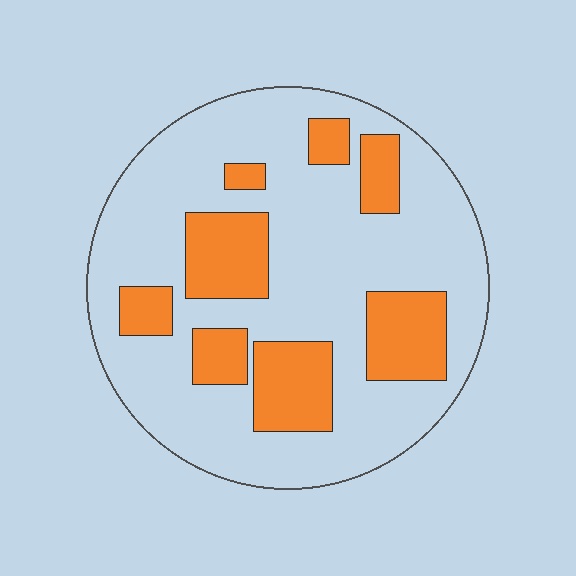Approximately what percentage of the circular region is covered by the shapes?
Approximately 25%.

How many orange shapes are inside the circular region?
8.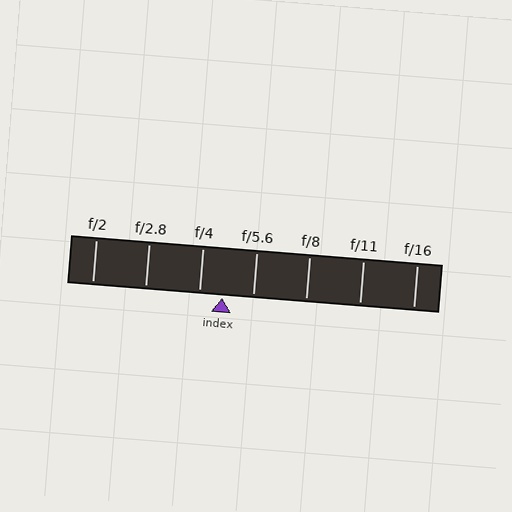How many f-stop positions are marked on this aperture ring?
There are 7 f-stop positions marked.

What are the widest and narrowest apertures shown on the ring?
The widest aperture shown is f/2 and the narrowest is f/16.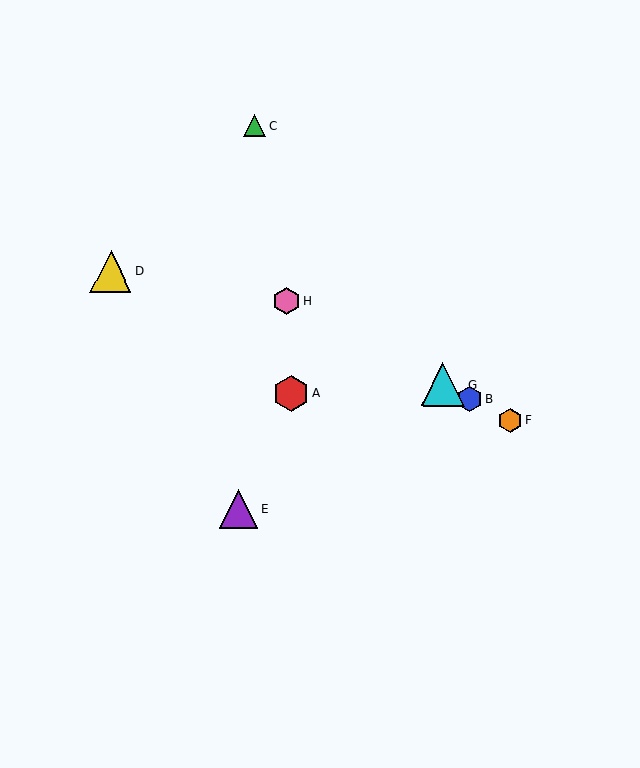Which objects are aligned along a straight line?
Objects B, F, G, H are aligned along a straight line.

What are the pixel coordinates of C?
Object C is at (255, 125).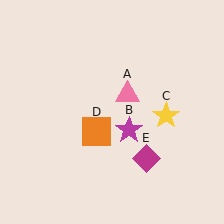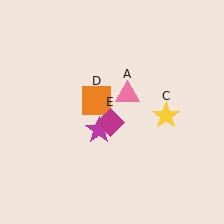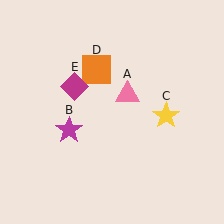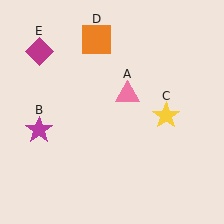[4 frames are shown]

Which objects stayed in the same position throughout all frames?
Pink triangle (object A) and yellow star (object C) remained stationary.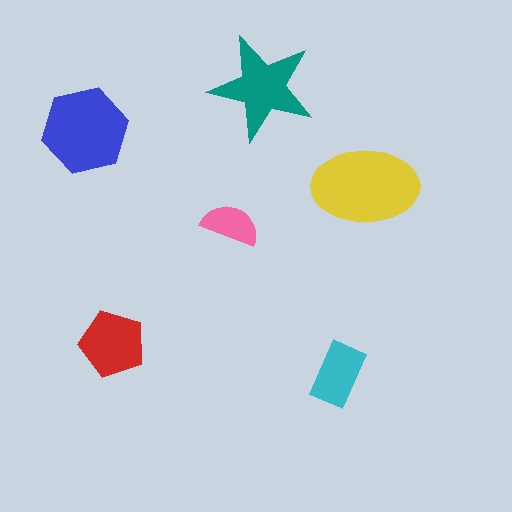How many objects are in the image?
There are 6 objects in the image.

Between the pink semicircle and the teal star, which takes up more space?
The teal star.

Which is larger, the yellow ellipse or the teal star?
The yellow ellipse.